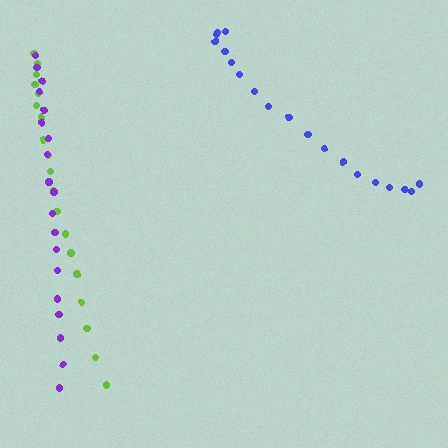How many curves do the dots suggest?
There are 3 distinct paths.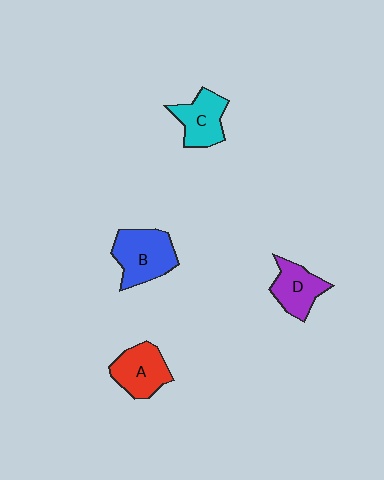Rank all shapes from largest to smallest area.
From largest to smallest: B (blue), A (red), C (cyan), D (purple).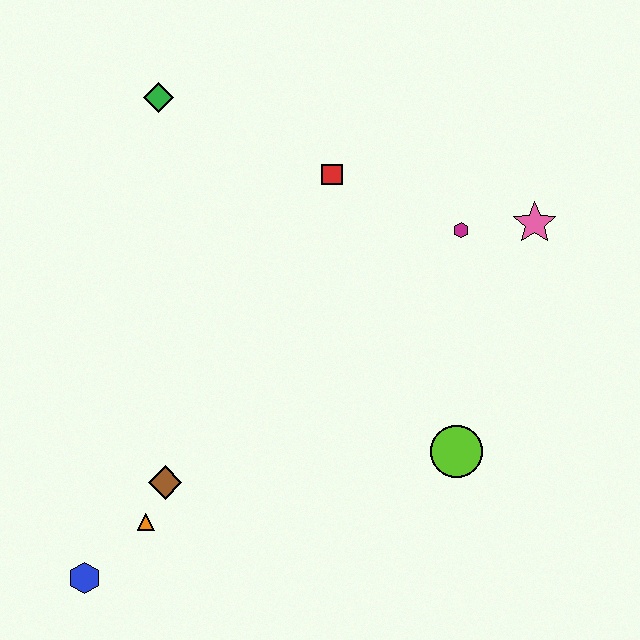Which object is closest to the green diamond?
The red square is closest to the green diamond.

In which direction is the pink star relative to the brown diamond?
The pink star is to the right of the brown diamond.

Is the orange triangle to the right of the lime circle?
No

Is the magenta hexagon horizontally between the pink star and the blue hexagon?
Yes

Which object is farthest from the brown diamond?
The pink star is farthest from the brown diamond.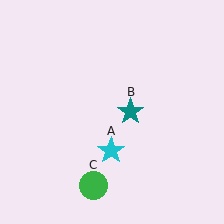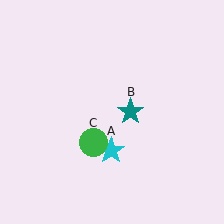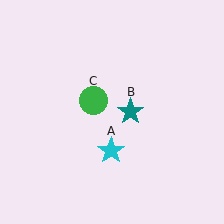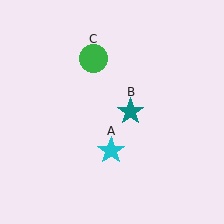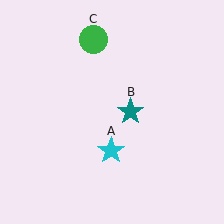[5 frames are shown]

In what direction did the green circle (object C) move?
The green circle (object C) moved up.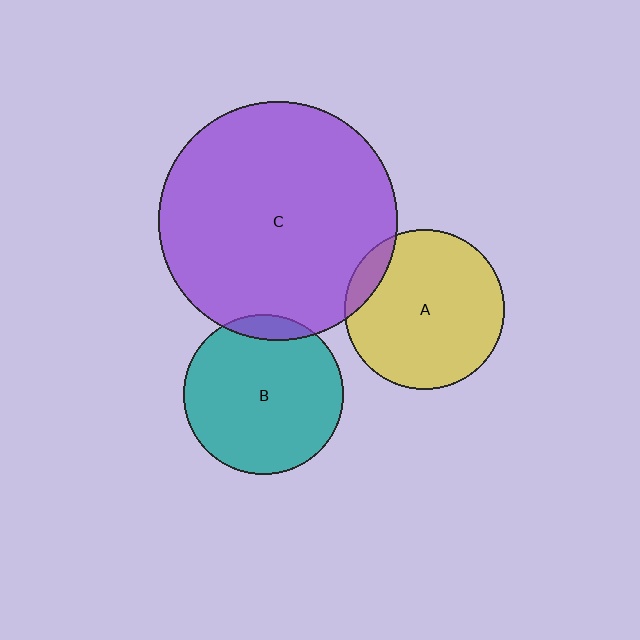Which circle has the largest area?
Circle C (purple).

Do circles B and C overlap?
Yes.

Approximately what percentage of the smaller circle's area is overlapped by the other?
Approximately 10%.